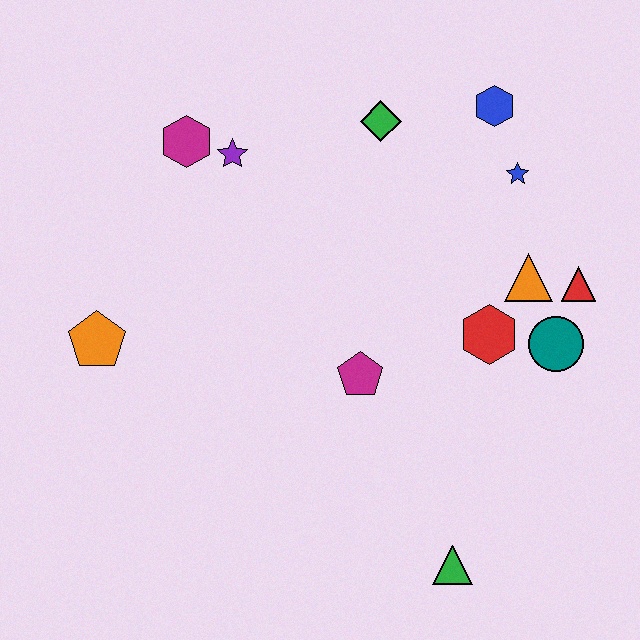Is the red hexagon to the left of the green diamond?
No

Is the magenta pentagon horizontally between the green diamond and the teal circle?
No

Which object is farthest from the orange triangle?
The orange pentagon is farthest from the orange triangle.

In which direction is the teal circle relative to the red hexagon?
The teal circle is to the right of the red hexagon.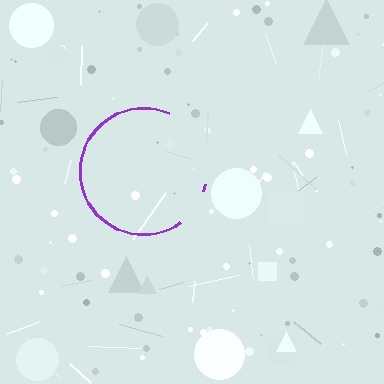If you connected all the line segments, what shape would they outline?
They would outline a circle.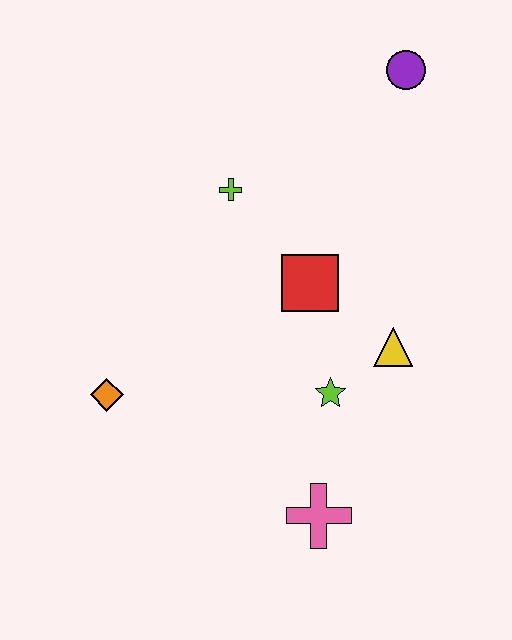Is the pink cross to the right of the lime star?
No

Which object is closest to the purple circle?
The lime cross is closest to the purple circle.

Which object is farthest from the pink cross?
The purple circle is farthest from the pink cross.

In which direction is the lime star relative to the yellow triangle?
The lime star is to the left of the yellow triangle.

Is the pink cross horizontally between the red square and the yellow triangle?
Yes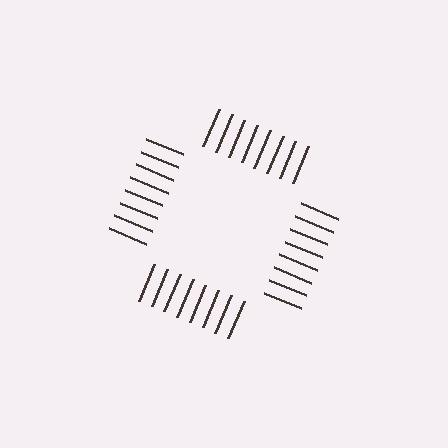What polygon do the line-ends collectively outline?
An illusory square — the line segments terminate on its edges but no continuous stroke is drawn.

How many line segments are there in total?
32 — 8 along each of the 4 edges.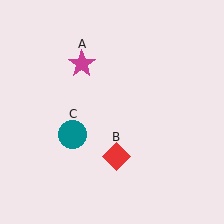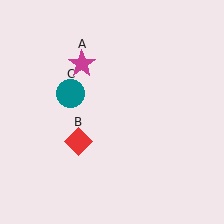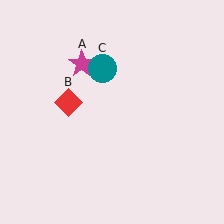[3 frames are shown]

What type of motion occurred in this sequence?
The red diamond (object B), teal circle (object C) rotated clockwise around the center of the scene.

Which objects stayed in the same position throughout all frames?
Magenta star (object A) remained stationary.